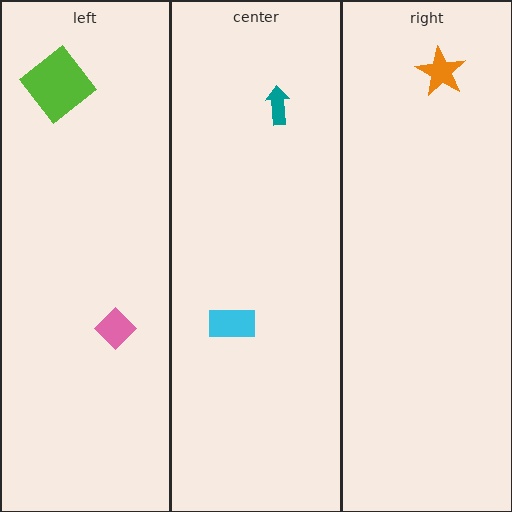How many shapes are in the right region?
1.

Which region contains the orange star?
The right region.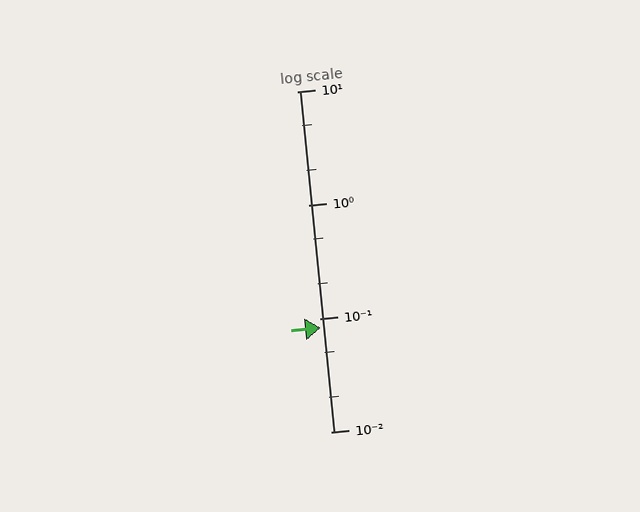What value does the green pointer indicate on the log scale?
The pointer indicates approximately 0.082.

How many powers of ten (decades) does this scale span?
The scale spans 3 decades, from 0.01 to 10.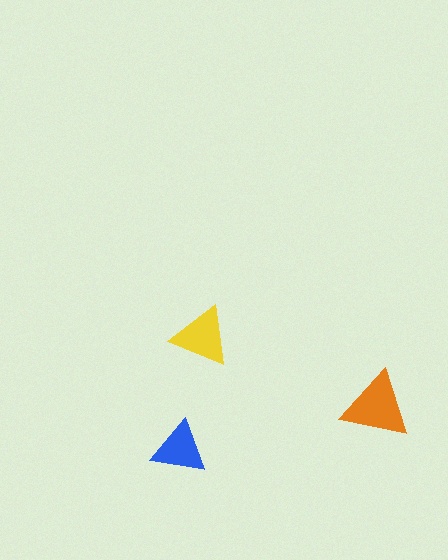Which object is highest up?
The yellow triangle is topmost.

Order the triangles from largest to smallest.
the orange one, the yellow one, the blue one.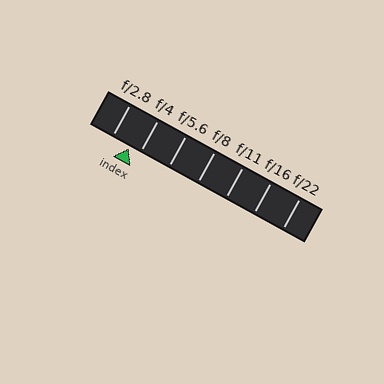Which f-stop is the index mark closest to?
The index mark is closest to f/4.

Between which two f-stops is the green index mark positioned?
The index mark is between f/2.8 and f/4.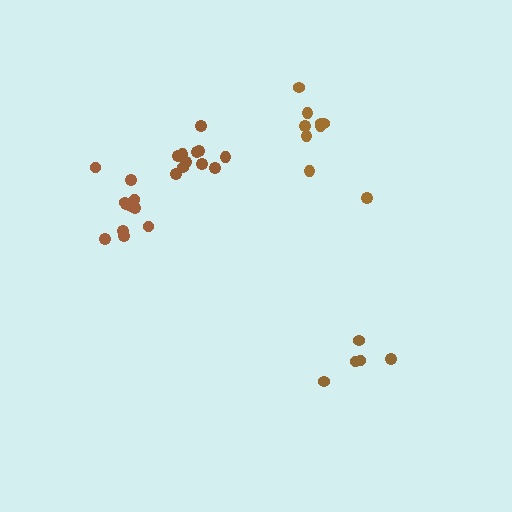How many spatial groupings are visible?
There are 4 spatial groupings.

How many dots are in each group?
Group 1: 5 dots, Group 2: 9 dots, Group 3: 11 dots, Group 4: 11 dots (36 total).